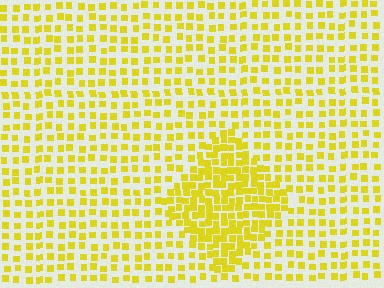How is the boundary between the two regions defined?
The boundary is defined by a change in element density (approximately 2.1x ratio). All elements are the same color, size, and shape.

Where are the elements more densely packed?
The elements are more densely packed inside the diamond boundary.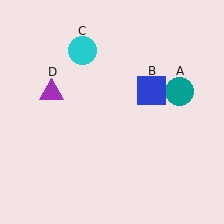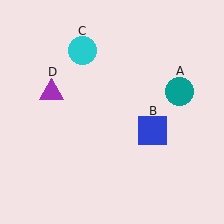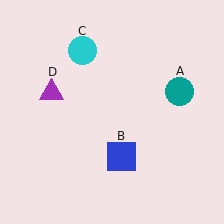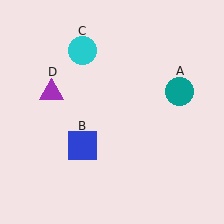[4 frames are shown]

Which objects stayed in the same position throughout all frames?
Teal circle (object A) and cyan circle (object C) and purple triangle (object D) remained stationary.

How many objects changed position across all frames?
1 object changed position: blue square (object B).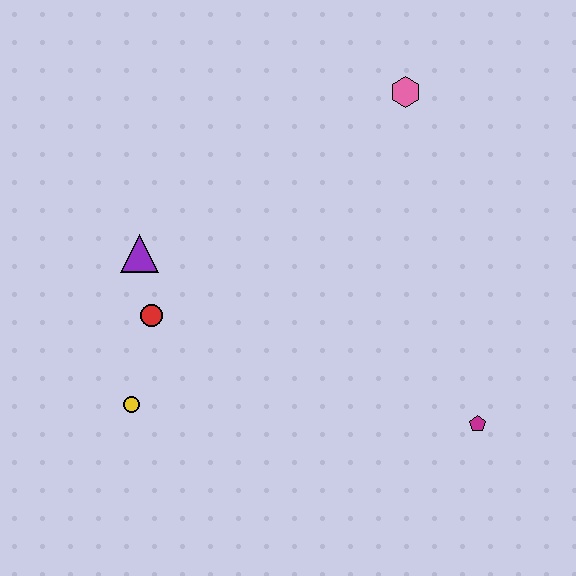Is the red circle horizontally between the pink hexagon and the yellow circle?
Yes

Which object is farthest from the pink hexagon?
The yellow circle is farthest from the pink hexagon.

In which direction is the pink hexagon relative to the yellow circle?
The pink hexagon is above the yellow circle.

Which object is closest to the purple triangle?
The red circle is closest to the purple triangle.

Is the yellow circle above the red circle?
No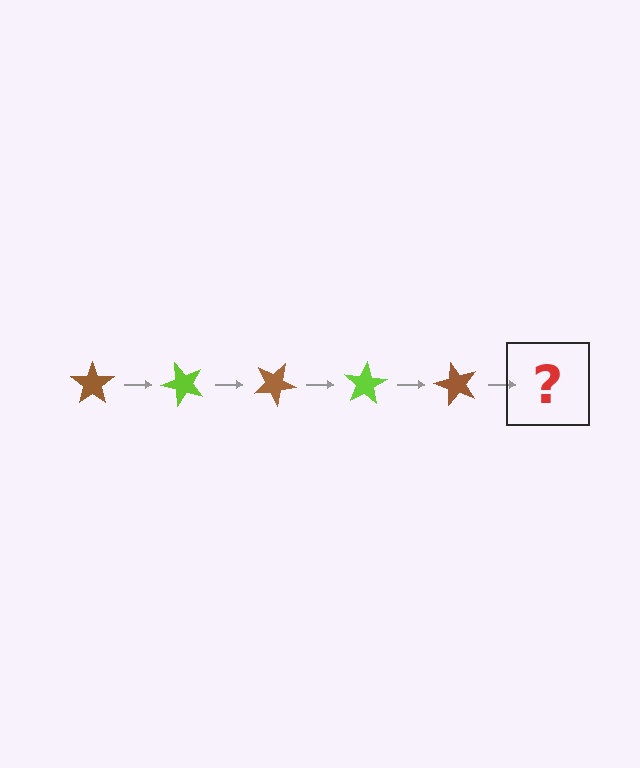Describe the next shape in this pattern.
It should be a lime star, rotated 250 degrees from the start.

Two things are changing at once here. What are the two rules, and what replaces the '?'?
The two rules are that it rotates 50 degrees each step and the color cycles through brown and lime. The '?' should be a lime star, rotated 250 degrees from the start.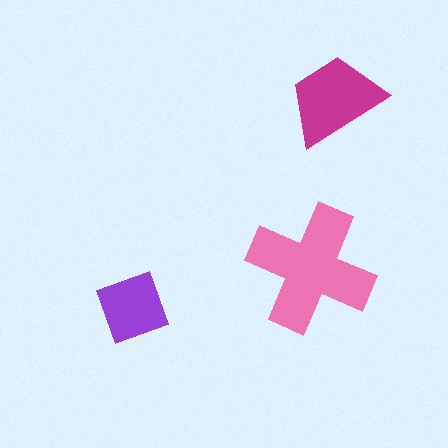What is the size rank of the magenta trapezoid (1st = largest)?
2nd.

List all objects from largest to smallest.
The pink cross, the magenta trapezoid, the purple diamond.